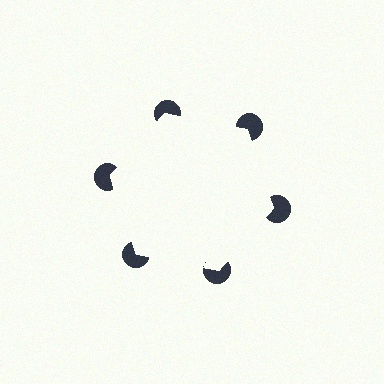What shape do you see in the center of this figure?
An illusory hexagon — its edges are inferred from the aligned wedge cuts in the pac-man discs, not physically drawn.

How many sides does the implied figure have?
6 sides.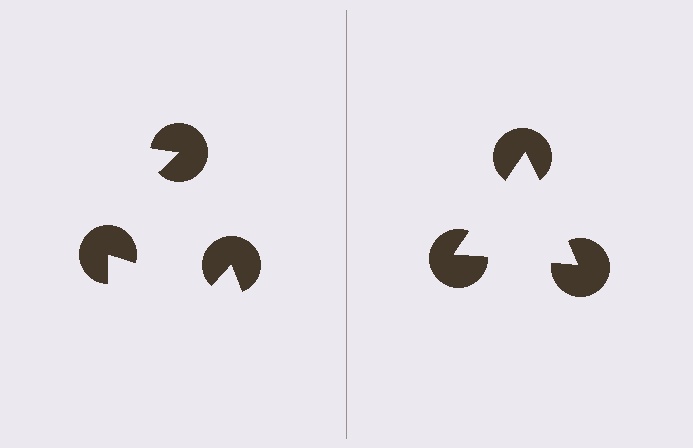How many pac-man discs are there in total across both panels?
6 — 3 on each side.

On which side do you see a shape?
An illusory triangle appears on the right side. On the left side the wedge cuts are rotated, so no coherent shape forms.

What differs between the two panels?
The pac-man discs are positioned identically on both sides; only the wedge orientations differ. On the right they align to a triangle; on the left they are misaligned.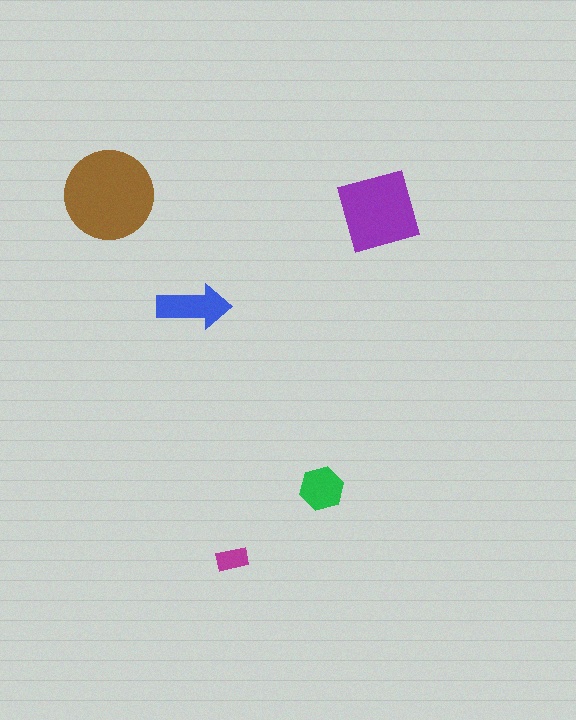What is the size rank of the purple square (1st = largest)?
2nd.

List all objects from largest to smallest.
The brown circle, the purple square, the blue arrow, the green hexagon, the magenta rectangle.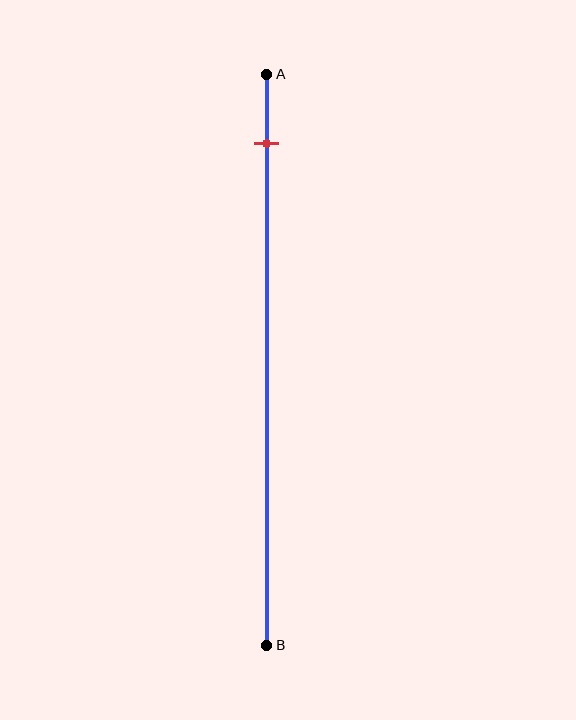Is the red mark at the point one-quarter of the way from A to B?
No, the mark is at about 10% from A, not at the 25% one-quarter point.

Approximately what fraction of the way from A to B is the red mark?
The red mark is approximately 10% of the way from A to B.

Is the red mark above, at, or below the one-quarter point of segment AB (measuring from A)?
The red mark is above the one-quarter point of segment AB.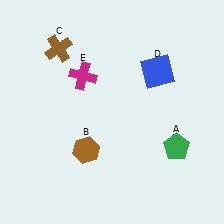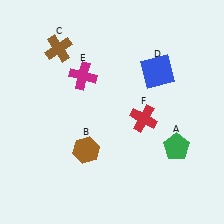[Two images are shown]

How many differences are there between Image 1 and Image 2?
There is 1 difference between the two images.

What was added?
A red cross (F) was added in Image 2.